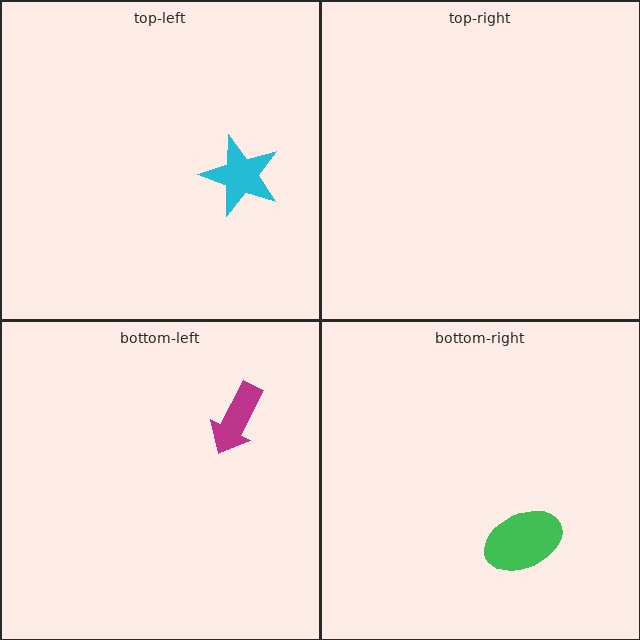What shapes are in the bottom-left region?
The magenta arrow.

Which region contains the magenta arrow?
The bottom-left region.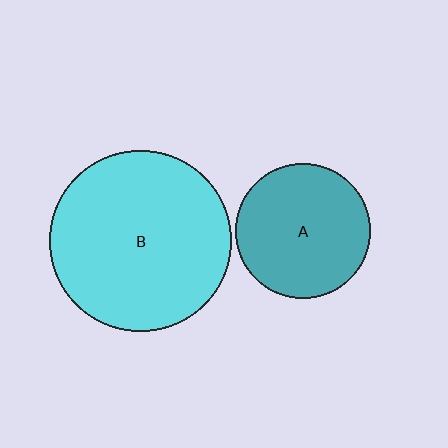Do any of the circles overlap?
No, none of the circles overlap.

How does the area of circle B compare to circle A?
Approximately 1.8 times.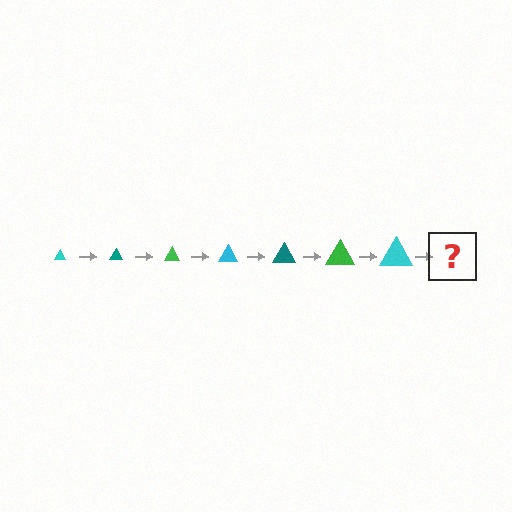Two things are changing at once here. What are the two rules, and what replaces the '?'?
The two rules are that the triangle grows larger each step and the color cycles through cyan, teal, and green. The '?' should be a teal triangle, larger than the previous one.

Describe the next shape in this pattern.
It should be a teal triangle, larger than the previous one.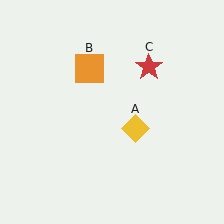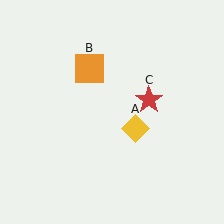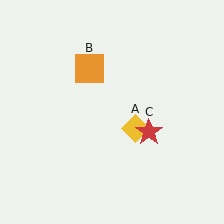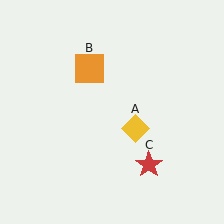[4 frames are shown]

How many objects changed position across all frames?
1 object changed position: red star (object C).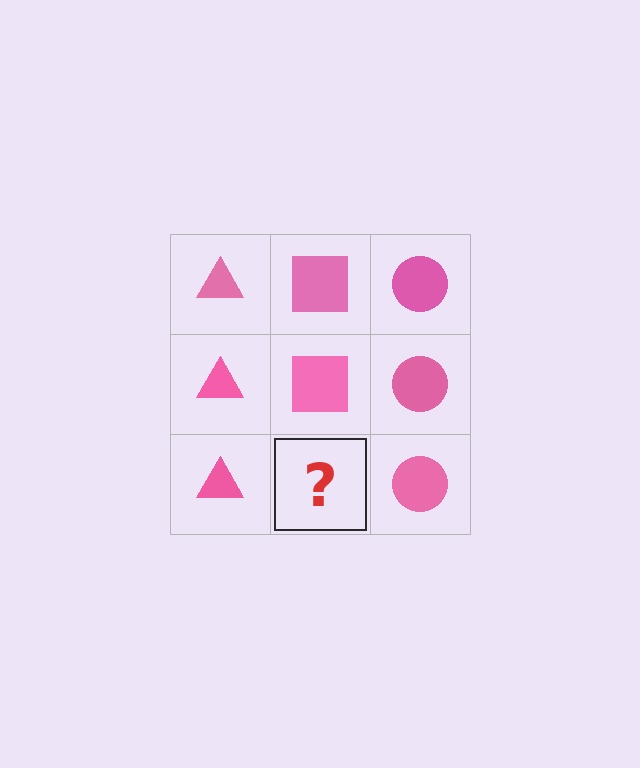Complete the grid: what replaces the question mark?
The question mark should be replaced with a pink square.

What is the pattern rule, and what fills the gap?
The rule is that each column has a consistent shape. The gap should be filled with a pink square.